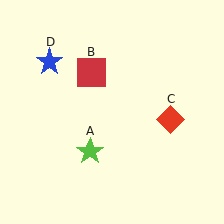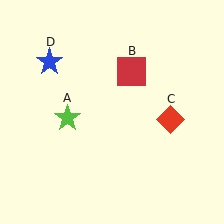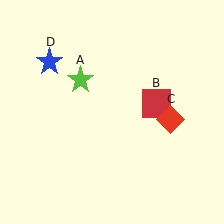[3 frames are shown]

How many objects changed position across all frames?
2 objects changed position: lime star (object A), red square (object B).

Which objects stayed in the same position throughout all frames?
Red diamond (object C) and blue star (object D) remained stationary.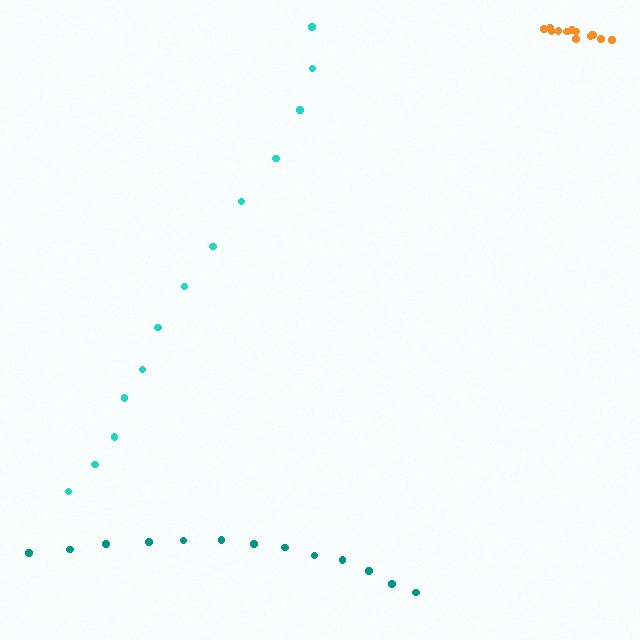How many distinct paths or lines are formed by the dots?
There are 3 distinct paths.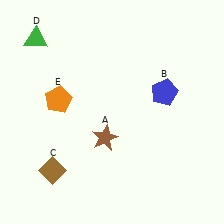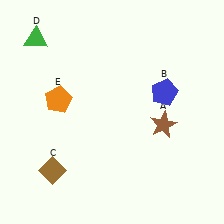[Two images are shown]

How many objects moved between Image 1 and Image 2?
1 object moved between the two images.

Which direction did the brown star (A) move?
The brown star (A) moved right.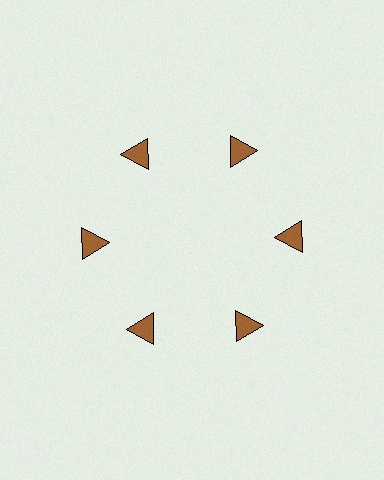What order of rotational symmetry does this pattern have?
This pattern has 6-fold rotational symmetry.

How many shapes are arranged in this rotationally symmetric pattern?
There are 6 shapes, arranged in 6 groups of 1.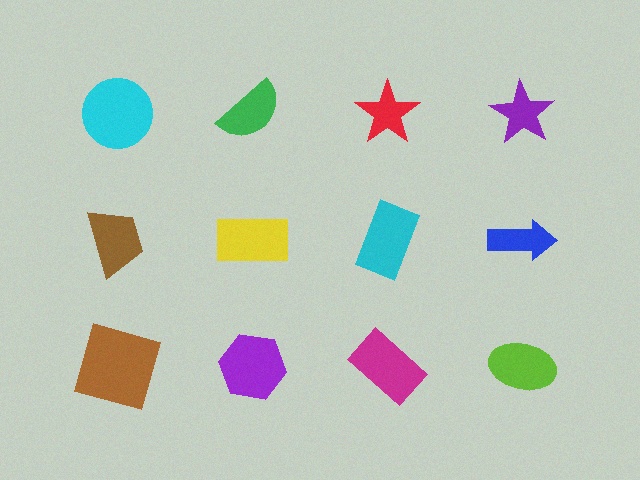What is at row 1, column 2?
A green semicircle.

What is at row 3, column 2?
A purple hexagon.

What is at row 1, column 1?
A cyan circle.